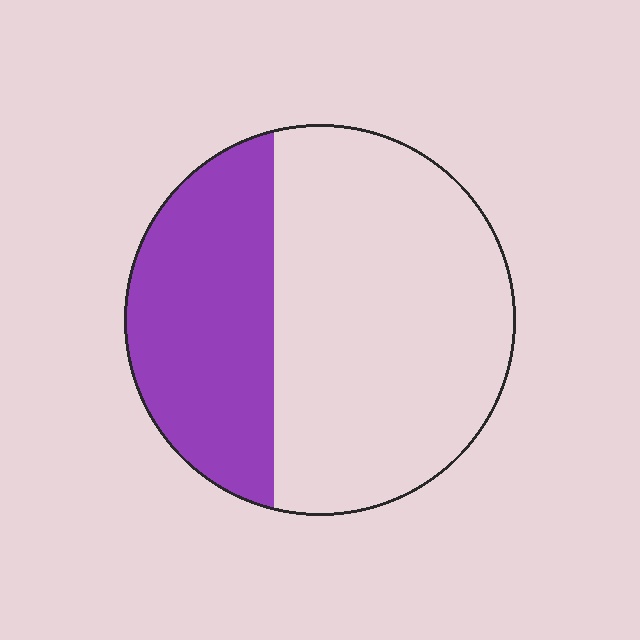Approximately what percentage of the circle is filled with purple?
Approximately 35%.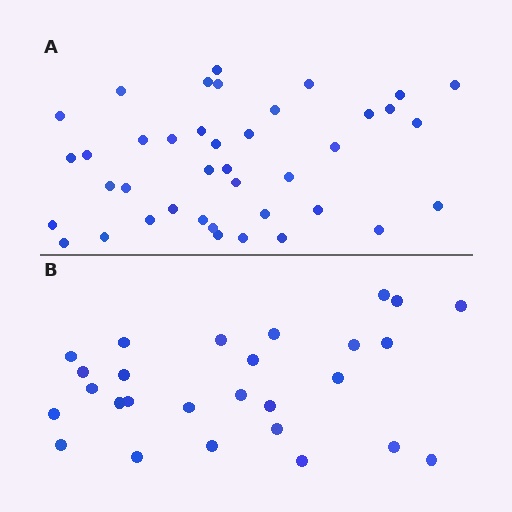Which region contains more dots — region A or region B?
Region A (the top region) has more dots.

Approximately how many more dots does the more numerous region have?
Region A has approximately 15 more dots than region B.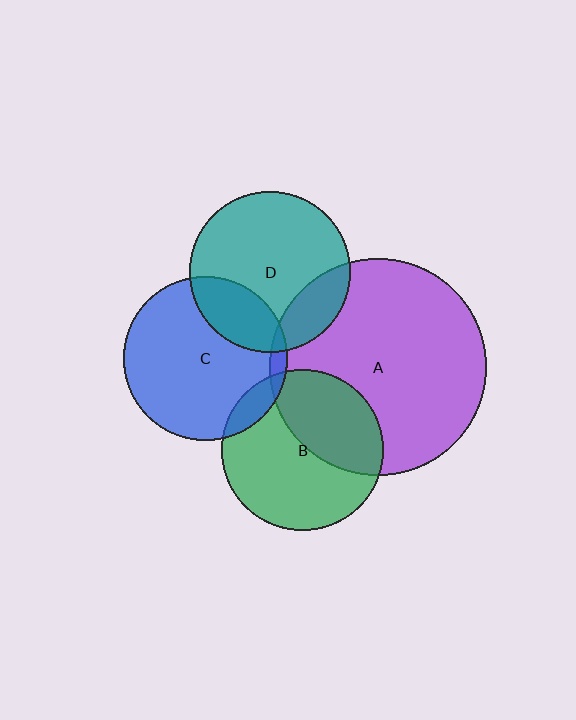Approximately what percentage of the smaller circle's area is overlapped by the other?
Approximately 5%.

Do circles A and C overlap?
Yes.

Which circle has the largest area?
Circle A (purple).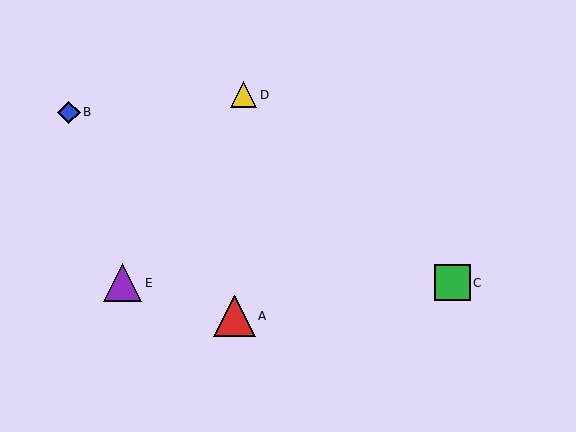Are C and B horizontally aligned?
No, C is at y≈283 and B is at y≈112.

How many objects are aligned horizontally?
2 objects (C, E) are aligned horizontally.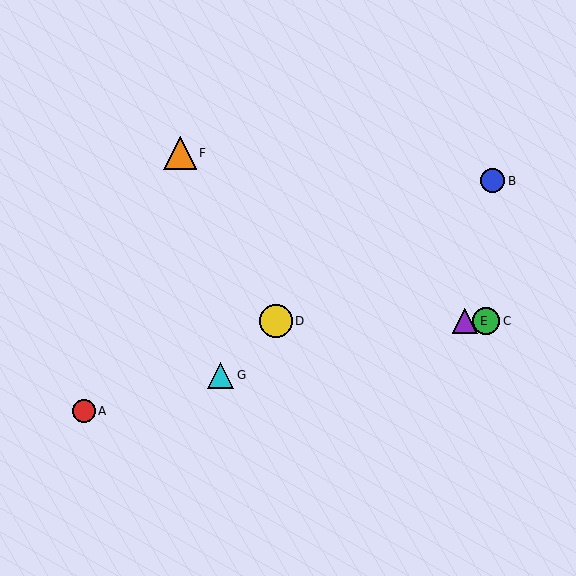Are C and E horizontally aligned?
Yes, both are at y≈321.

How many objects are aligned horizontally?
3 objects (C, D, E) are aligned horizontally.